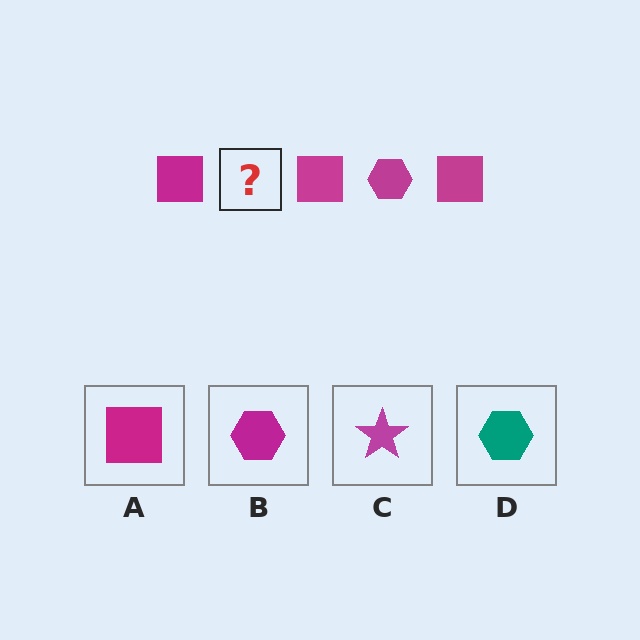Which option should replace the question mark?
Option B.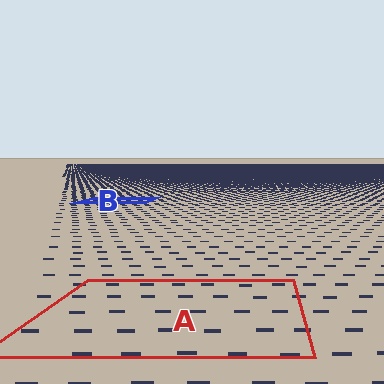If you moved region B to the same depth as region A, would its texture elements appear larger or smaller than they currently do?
They would appear larger. At a closer depth, the same texture elements are projected at a bigger on-screen size.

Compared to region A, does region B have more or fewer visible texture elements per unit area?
Region B has more texture elements per unit area — they are packed more densely because it is farther away.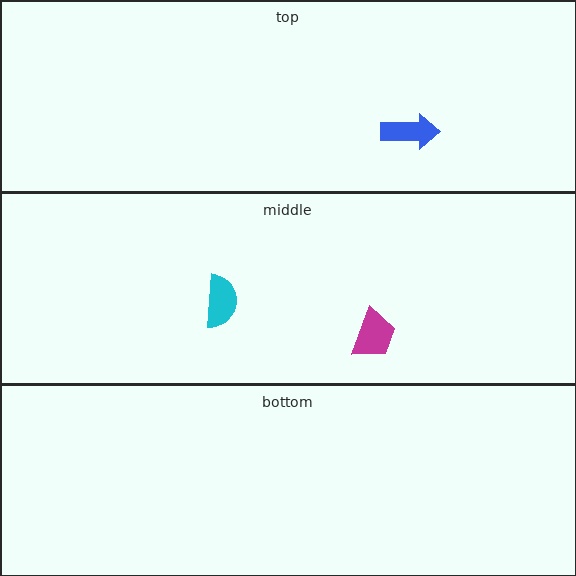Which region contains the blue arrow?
The top region.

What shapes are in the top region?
The blue arrow.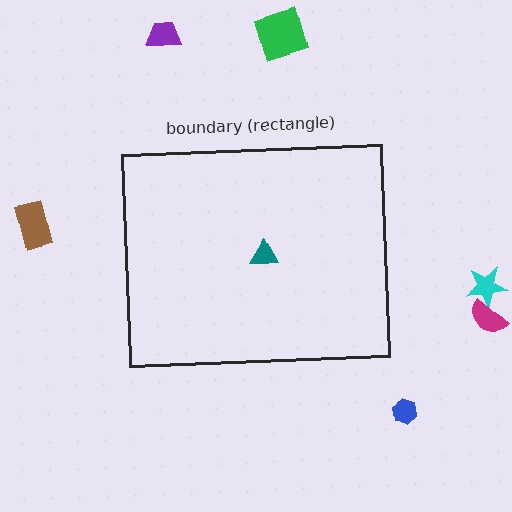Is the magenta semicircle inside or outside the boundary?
Outside.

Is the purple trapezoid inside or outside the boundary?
Outside.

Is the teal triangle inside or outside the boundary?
Inside.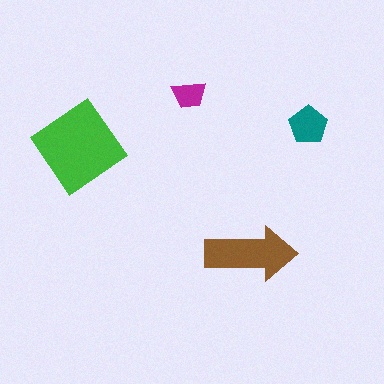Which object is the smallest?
The magenta trapezoid.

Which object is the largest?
The green diamond.